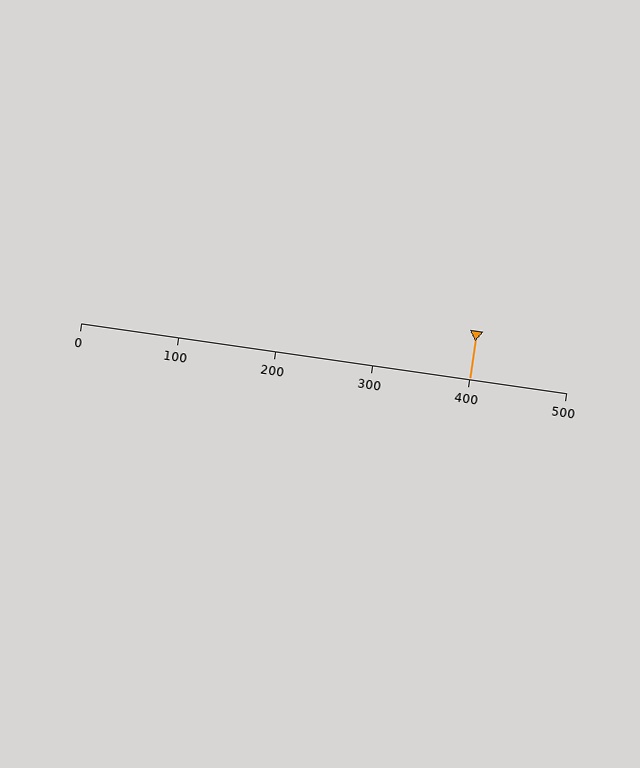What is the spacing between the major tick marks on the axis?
The major ticks are spaced 100 apart.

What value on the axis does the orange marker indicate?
The marker indicates approximately 400.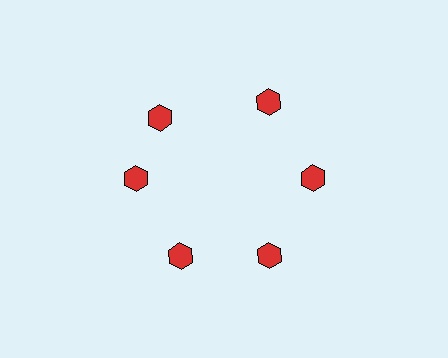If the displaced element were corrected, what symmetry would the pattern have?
It would have 6-fold rotational symmetry — the pattern would map onto itself every 60 degrees.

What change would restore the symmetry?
The symmetry would be restored by rotating it back into even spacing with its neighbors so that all 6 hexagons sit at equal angles and equal distance from the center.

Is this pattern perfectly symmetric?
No. The 6 red hexagons are arranged in a ring, but one element near the 11 o'clock position is rotated out of alignment along the ring, breaking the 6-fold rotational symmetry.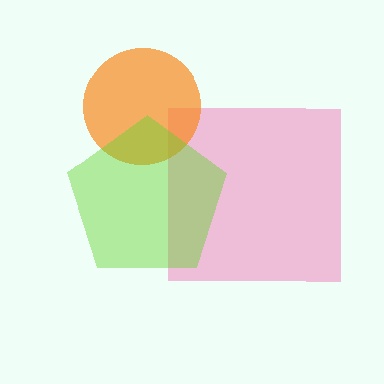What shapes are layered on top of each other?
The layered shapes are: a pink square, an orange circle, a lime pentagon.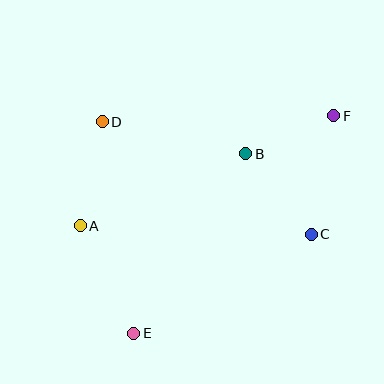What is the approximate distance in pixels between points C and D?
The distance between C and D is approximately 238 pixels.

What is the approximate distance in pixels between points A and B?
The distance between A and B is approximately 181 pixels.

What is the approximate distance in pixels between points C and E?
The distance between C and E is approximately 204 pixels.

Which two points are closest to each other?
Points B and F are closest to each other.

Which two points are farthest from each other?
Points E and F are farthest from each other.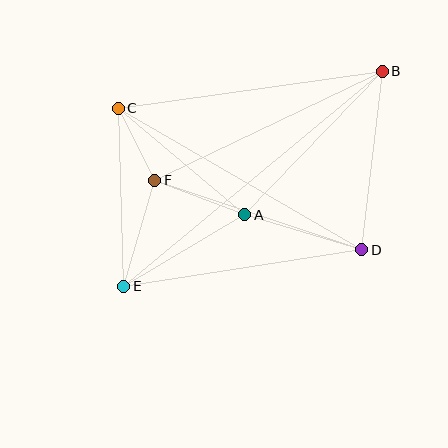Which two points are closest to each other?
Points C and F are closest to each other.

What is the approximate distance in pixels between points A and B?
The distance between A and B is approximately 198 pixels.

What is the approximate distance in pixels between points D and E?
The distance between D and E is approximately 240 pixels.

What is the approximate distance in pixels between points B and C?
The distance between B and C is approximately 267 pixels.